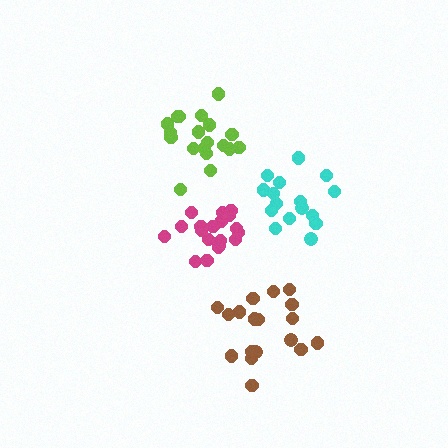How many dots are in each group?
Group 1: 18 dots, Group 2: 16 dots, Group 3: 19 dots, Group 4: 19 dots (72 total).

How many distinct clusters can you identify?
There are 4 distinct clusters.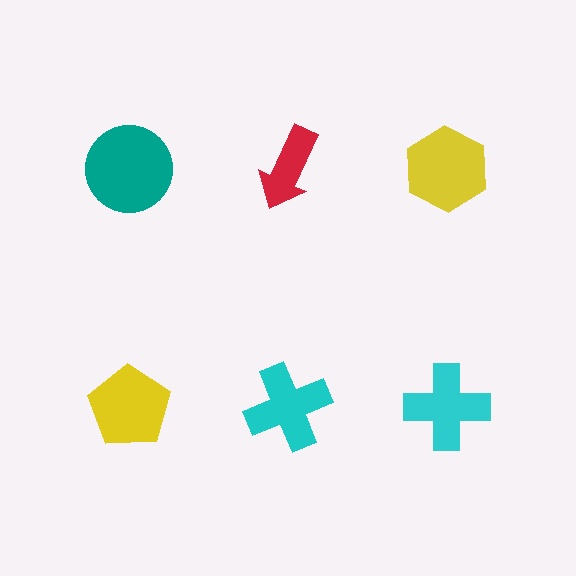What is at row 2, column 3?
A cyan cross.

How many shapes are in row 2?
3 shapes.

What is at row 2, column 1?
A yellow pentagon.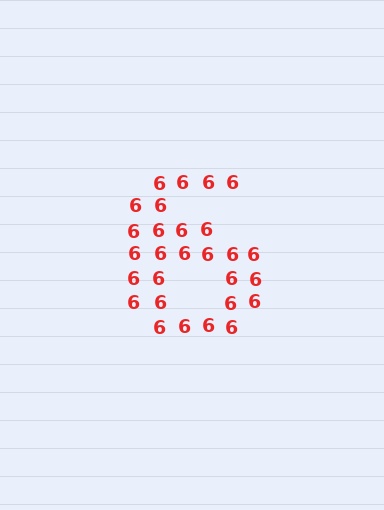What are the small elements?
The small elements are digit 6's.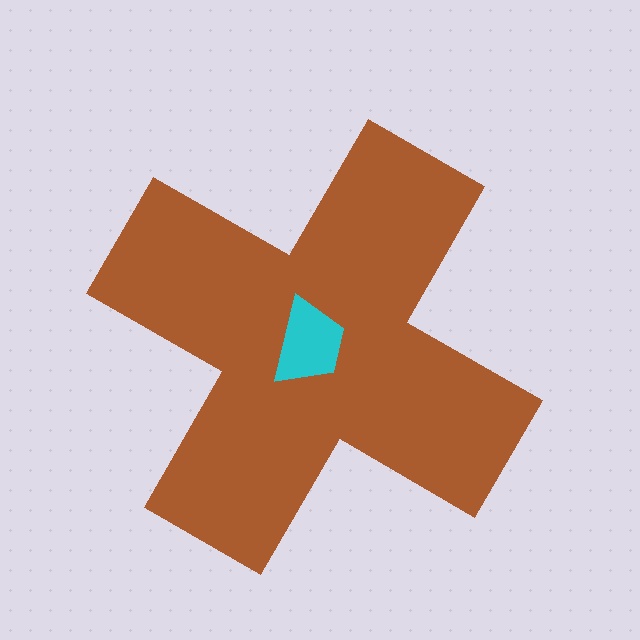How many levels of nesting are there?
2.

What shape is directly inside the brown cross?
The cyan trapezoid.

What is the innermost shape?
The cyan trapezoid.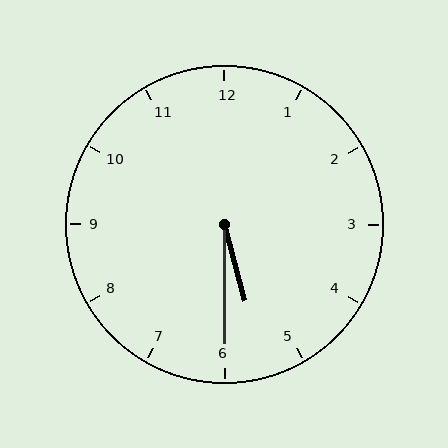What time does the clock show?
5:30.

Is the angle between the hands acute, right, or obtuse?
It is acute.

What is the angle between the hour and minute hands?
Approximately 15 degrees.